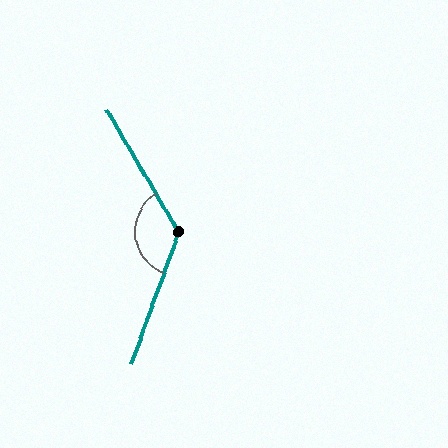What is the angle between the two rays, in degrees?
Approximately 129 degrees.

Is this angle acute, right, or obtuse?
It is obtuse.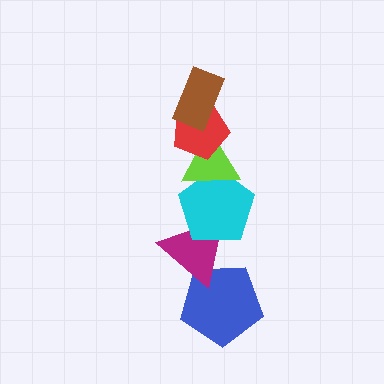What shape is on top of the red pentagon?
The brown rectangle is on top of the red pentagon.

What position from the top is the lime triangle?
The lime triangle is 3rd from the top.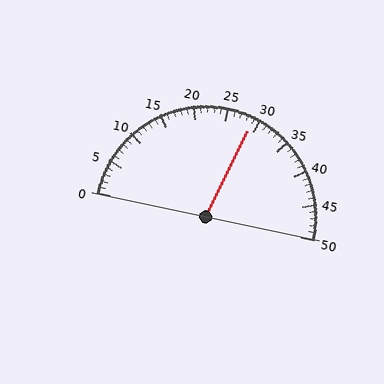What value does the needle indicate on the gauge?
The needle indicates approximately 29.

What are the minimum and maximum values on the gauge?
The gauge ranges from 0 to 50.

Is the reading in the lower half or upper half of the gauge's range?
The reading is in the upper half of the range (0 to 50).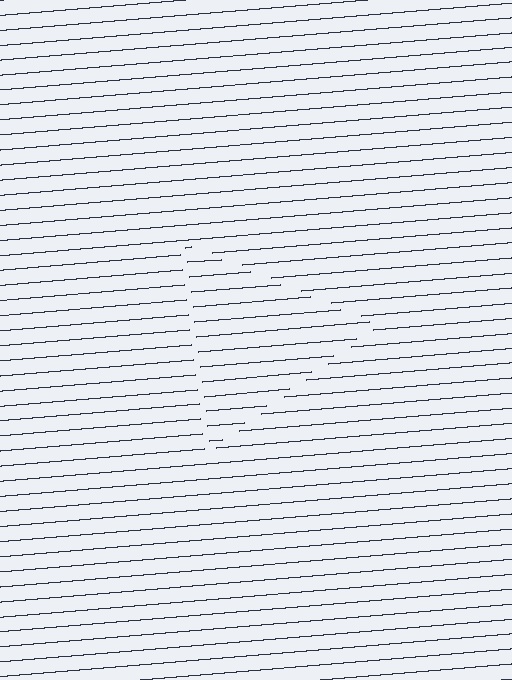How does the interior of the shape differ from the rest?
The interior of the shape contains the same grating, shifted by half a period — the contour is defined by the phase discontinuity where line-ends from the inner and outer gratings abut.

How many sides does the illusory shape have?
3 sides — the line-ends trace a triangle.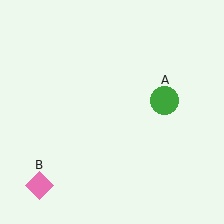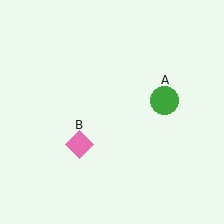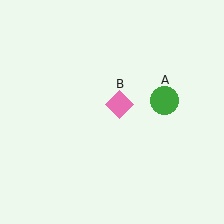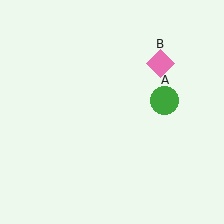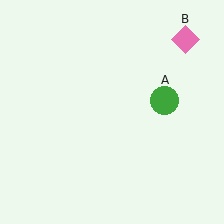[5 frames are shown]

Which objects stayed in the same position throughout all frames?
Green circle (object A) remained stationary.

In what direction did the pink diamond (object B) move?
The pink diamond (object B) moved up and to the right.